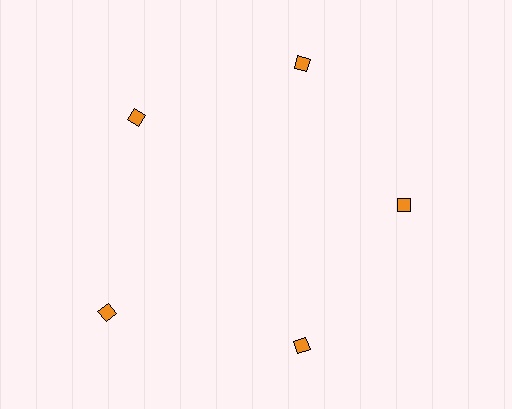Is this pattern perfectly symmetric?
No. The 5 orange diamonds are arranged in a ring, but one element near the 8 o'clock position is pushed outward from the center, breaking the 5-fold rotational symmetry.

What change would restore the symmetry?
The symmetry would be restored by moving it inward, back onto the ring so that all 5 diamonds sit at equal angles and equal distance from the center.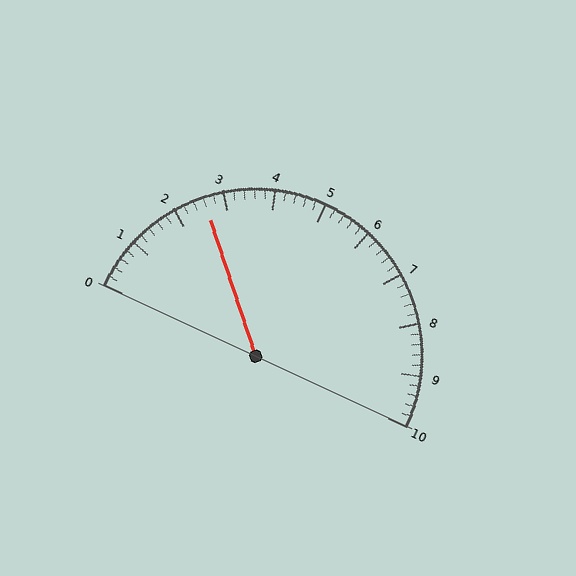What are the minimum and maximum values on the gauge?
The gauge ranges from 0 to 10.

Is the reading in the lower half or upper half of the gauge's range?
The reading is in the lower half of the range (0 to 10).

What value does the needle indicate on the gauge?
The needle indicates approximately 2.6.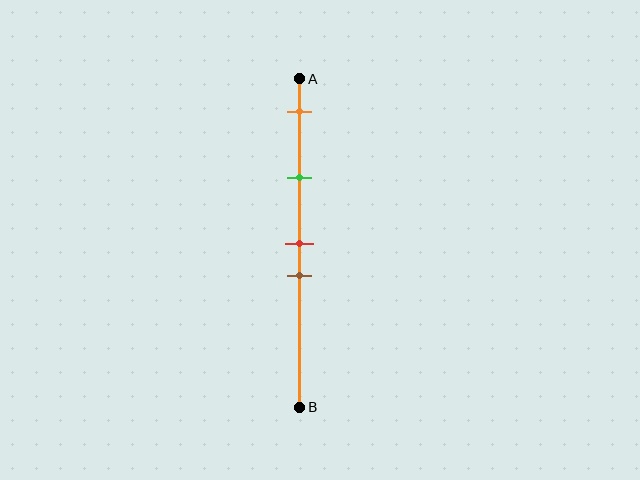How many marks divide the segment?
There are 4 marks dividing the segment.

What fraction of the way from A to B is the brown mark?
The brown mark is approximately 60% (0.6) of the way from A to B.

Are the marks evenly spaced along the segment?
No, the marks are not evenly spaced.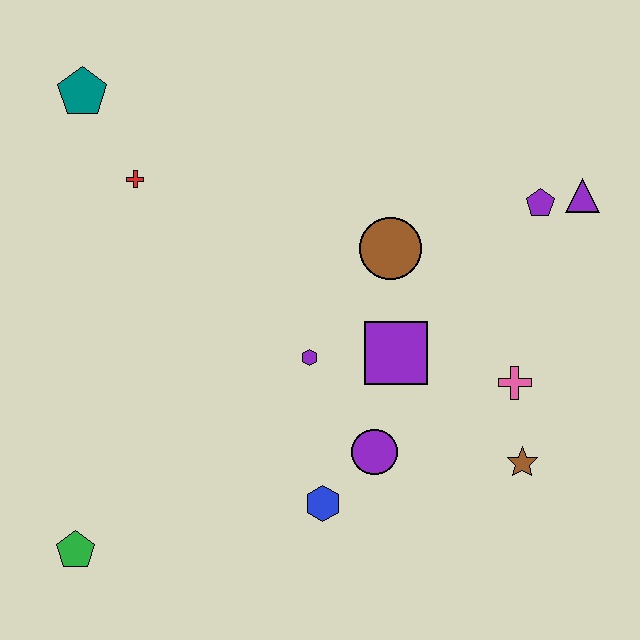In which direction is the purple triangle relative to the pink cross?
The purple triangle is above the pink cross.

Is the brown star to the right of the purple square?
Yes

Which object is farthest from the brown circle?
The green pentagon is farthest from the brown circle.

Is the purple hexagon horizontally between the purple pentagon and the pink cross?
No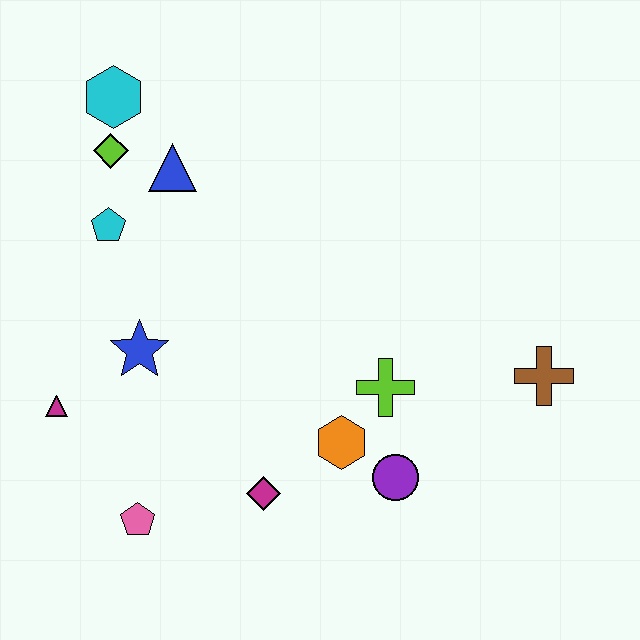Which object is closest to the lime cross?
The orange hexagon is closest to the lime cross.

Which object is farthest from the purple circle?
The cyan hexagon is farthest from the purple circle.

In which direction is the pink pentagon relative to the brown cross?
The pink pentagon is to the left of the brown cross.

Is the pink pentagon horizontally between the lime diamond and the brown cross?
Yes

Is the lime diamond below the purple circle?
No